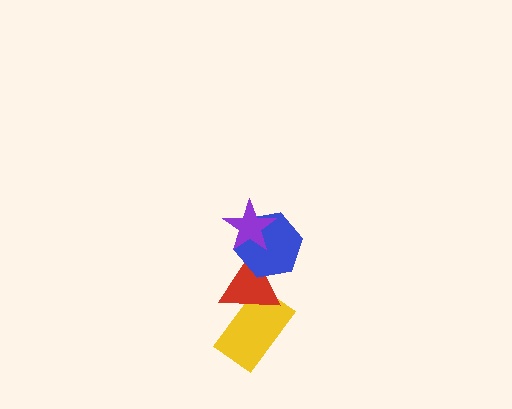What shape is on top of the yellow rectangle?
The red triangle is on top of the yellow rectangle.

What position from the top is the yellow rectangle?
The yellow rectangle is 4th from the top.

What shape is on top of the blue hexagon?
The purple star is on top of the blue hexagon.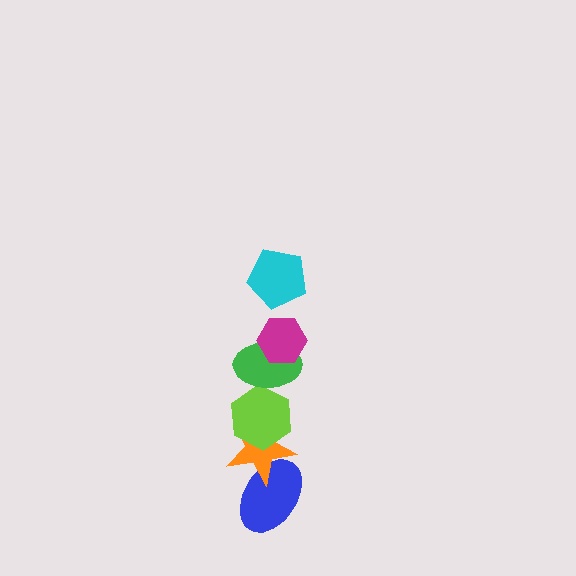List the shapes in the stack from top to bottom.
From top to bottom: the cyan pentagon, the magenta hexagon, the green ellipse, the lime hexagon, the orange star, the blue ellipse.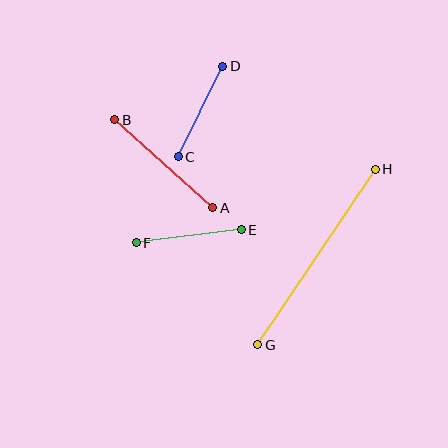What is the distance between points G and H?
The distance is approximately 211 pixels.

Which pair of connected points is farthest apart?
Points G and H are farthest apart.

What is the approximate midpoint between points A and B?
The midpoint is at approximately (164, 164) pixels.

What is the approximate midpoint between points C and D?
The midpoint is at approximately (200, 111) pixels.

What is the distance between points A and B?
The distance is approximately 132 pixels.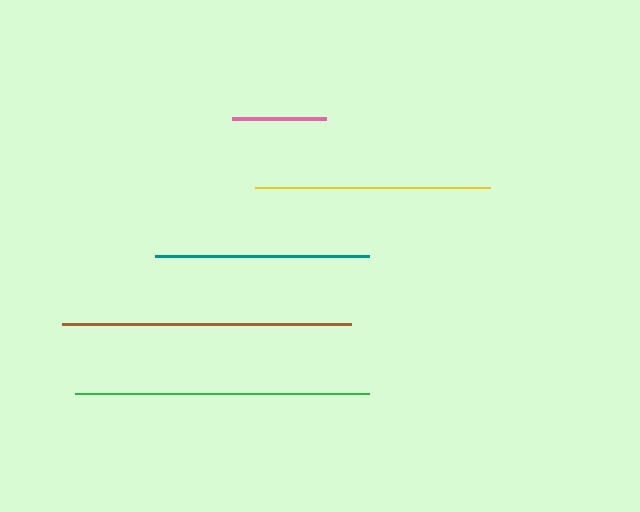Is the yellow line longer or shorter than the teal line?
The yellow line is longer than the teal line.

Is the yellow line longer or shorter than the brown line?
The brown line is longer than the yellow line.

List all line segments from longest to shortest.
From longest to shortest: green, brown, yellow, teal, pink.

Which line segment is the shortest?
The pink line is the shortest at approximately 94 pixels.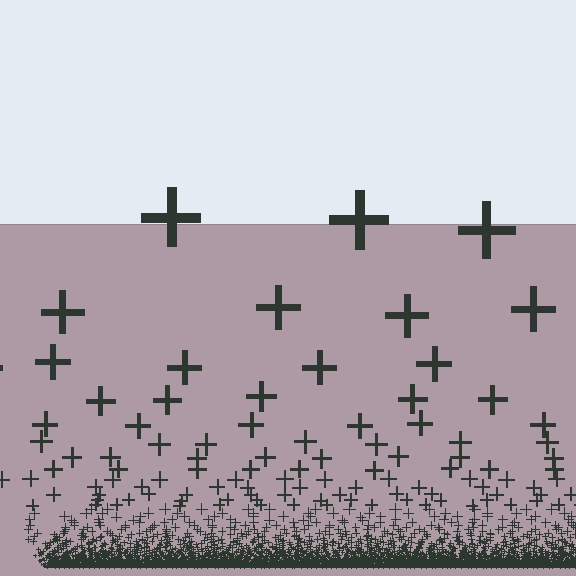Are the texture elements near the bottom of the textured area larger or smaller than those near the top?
Smaller. The gradient is inverted — elements near the bottom are smaller and denser.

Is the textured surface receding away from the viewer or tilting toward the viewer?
The surface appears to tilt toward the viewer. Texture elements get larger and sparser toward the top.